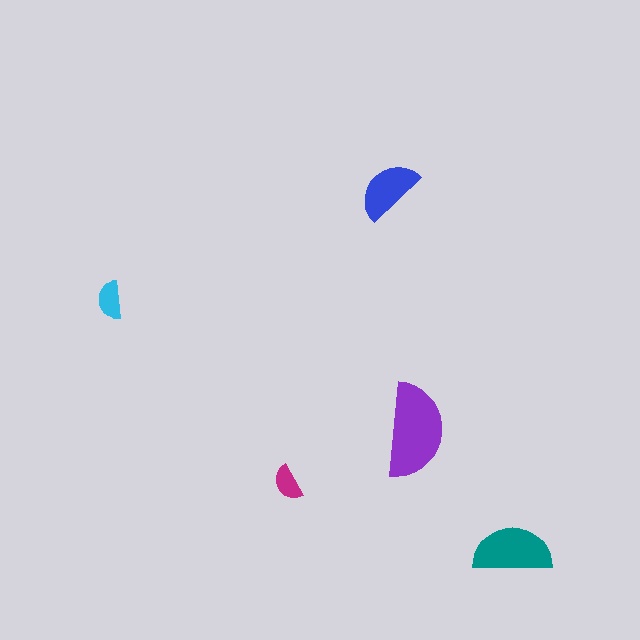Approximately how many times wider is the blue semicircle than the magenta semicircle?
About 2 times wider.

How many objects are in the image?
There are 5 objects in the image.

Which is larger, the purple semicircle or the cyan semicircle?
The purple one.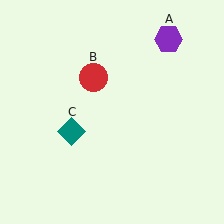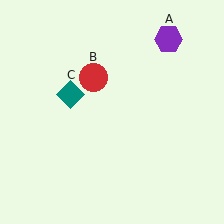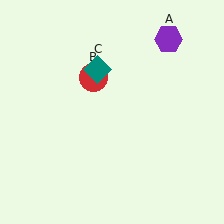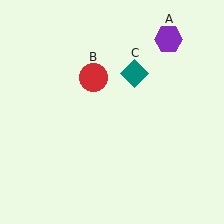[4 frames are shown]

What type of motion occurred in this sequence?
The teal diamond (object C) rotated clockwise around the center of the scene.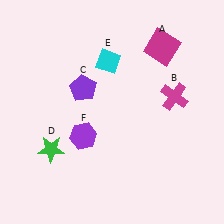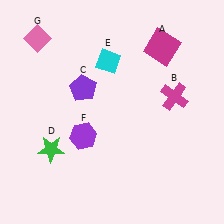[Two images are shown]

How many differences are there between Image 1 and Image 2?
There is 1 difference between the two images.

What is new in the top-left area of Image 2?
A pink diamond (G) was added in the top-left area of Image 2.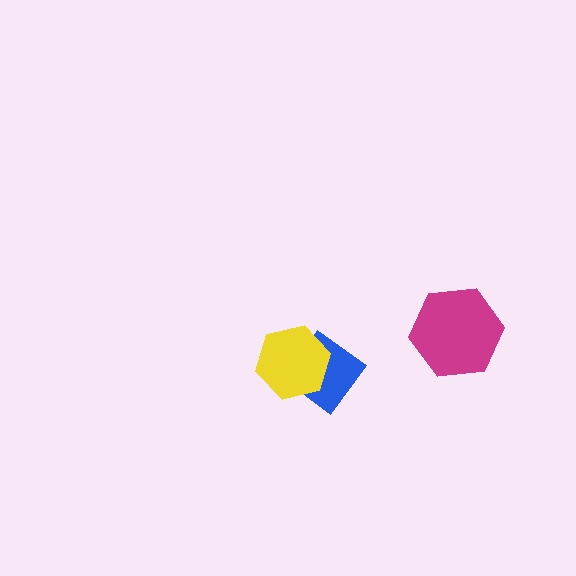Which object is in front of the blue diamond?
The yellow hexagon is in front of the blue diamond.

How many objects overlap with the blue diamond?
1 object overlaps with the blue diamond.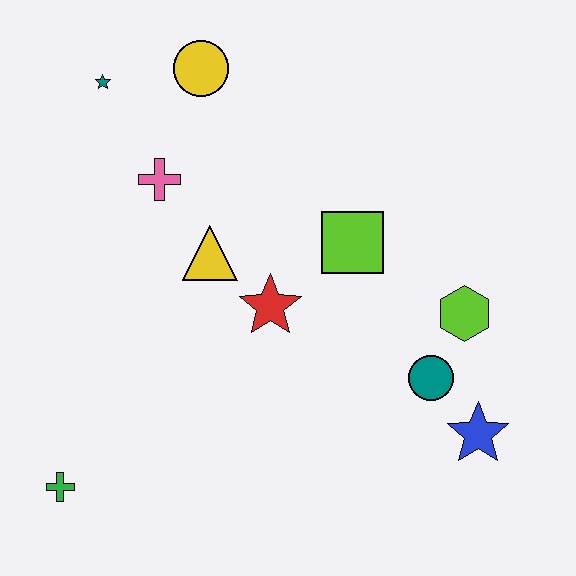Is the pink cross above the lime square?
Yes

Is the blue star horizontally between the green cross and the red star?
No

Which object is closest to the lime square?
The red star is closest to the lime square.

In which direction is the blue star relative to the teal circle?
The blue star is below the teal circle.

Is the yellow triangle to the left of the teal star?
No